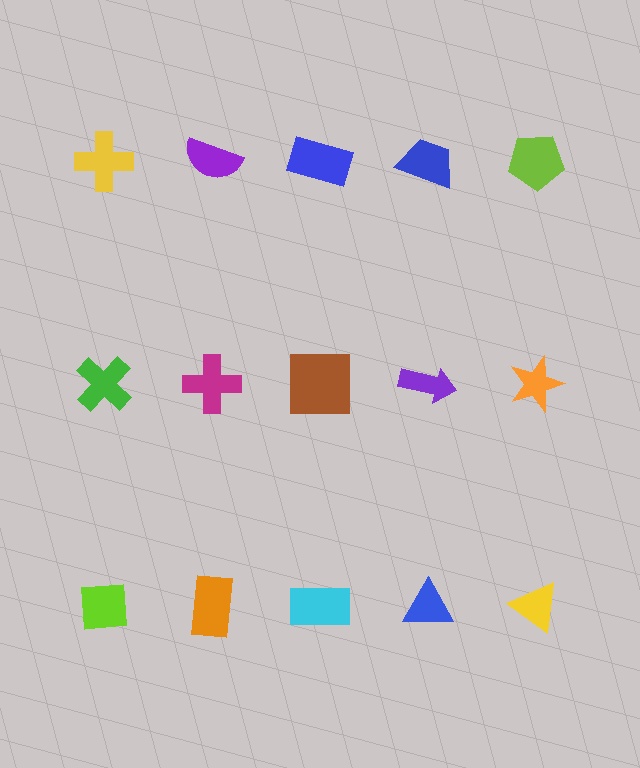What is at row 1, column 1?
A yellow cross.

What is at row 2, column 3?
A brown square.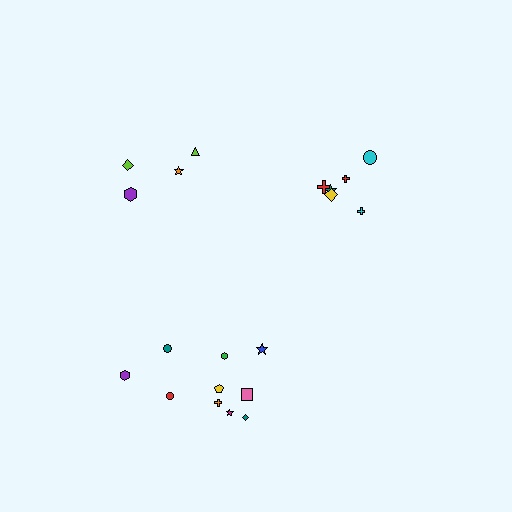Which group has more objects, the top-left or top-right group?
The top-right group.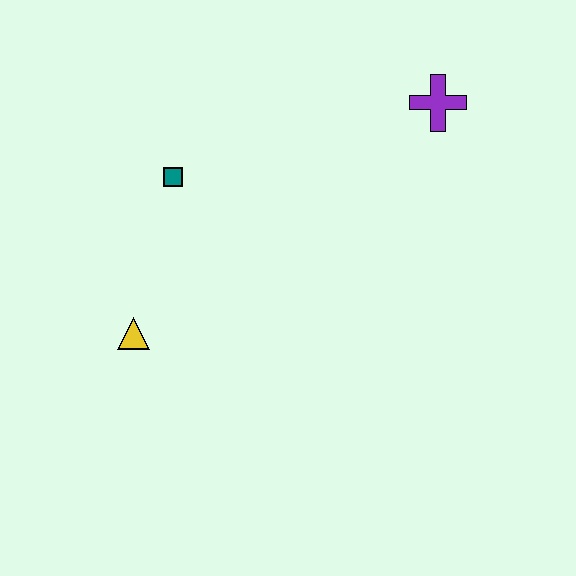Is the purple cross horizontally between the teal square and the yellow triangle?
No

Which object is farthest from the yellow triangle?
The purple cross is farthest from the yellow triangle.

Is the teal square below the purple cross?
Yes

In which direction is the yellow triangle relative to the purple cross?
The yellow triangle is to the left of the purple cross.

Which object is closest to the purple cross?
The teal square is closest to the purple cross.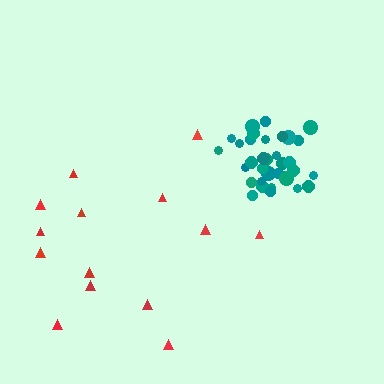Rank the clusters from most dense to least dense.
teal, red.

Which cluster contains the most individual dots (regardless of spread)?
Teal (33).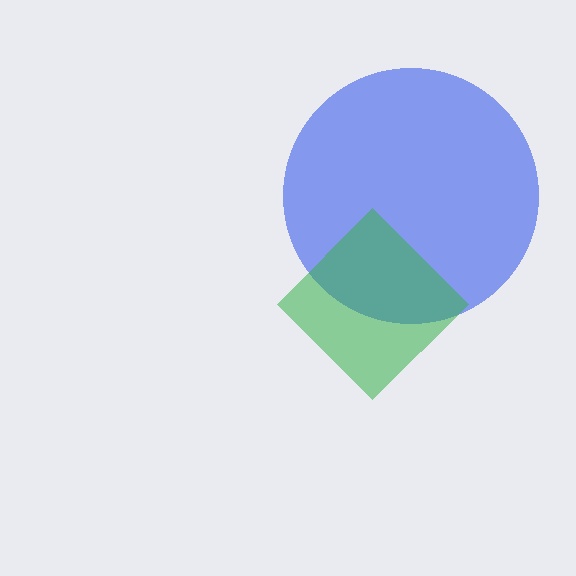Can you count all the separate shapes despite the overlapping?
Yes, there are 2 separate shapes.